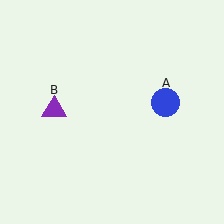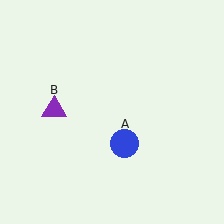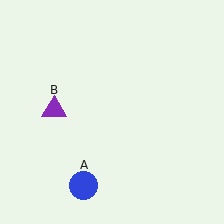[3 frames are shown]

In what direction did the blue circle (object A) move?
The blue circle (object A) moved down and to the left.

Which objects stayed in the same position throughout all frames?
Purple triangle (object B) remained stationary.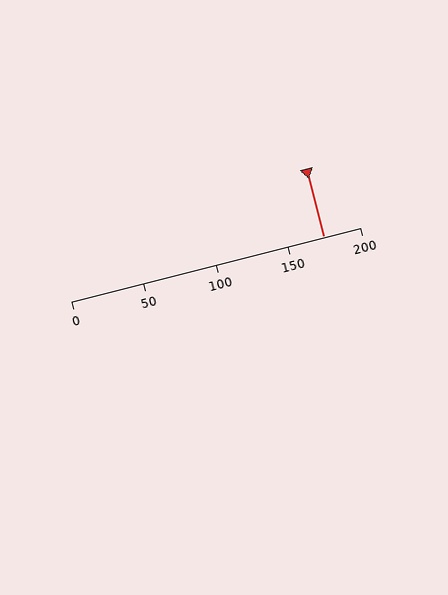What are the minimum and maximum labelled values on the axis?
The axis runs from 0 to 200.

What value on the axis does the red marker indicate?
The marker indicates approximately 175.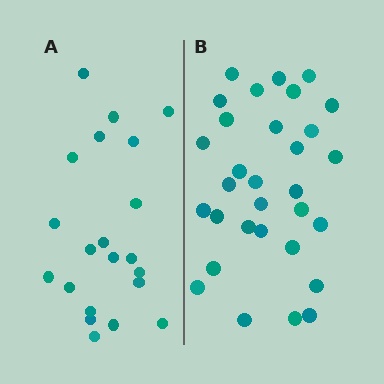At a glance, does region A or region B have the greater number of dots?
Region B (the right region) has more dots.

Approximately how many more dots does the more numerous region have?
Region B has roughly 10 or so more dots than region A.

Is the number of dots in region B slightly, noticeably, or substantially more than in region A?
Region B has substantially more. The ratio is roughly 1.5 to 1.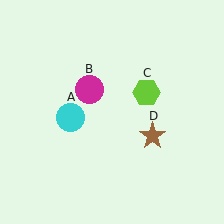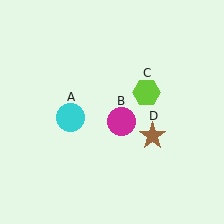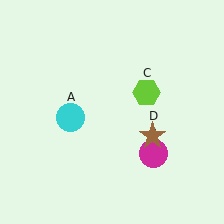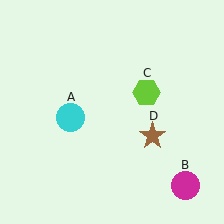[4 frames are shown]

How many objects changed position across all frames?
1 object changed position: magenta circle (object B).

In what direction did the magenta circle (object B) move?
The magenta circle (object B) moved down and to the right.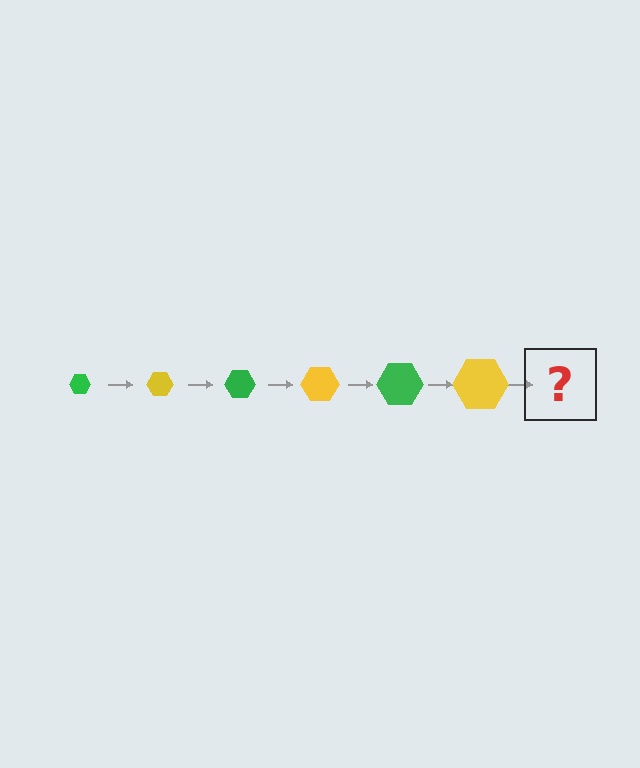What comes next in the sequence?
The next element should be a green hexagon, larger than the previous one.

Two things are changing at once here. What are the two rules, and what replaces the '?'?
The two rules are that the hexagon grows larger each step and the color cycles through green and yellow. The '?' should be a green hexagon, larger than the previous one.